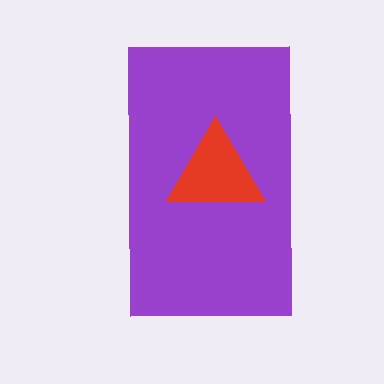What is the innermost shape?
The red triangle.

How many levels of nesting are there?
2.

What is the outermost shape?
The purple rectangle.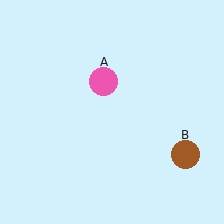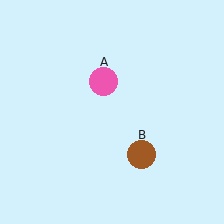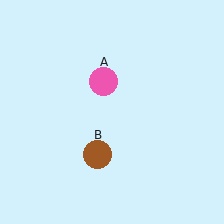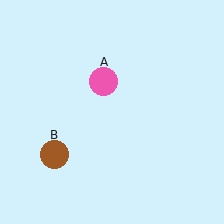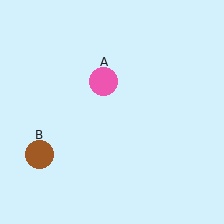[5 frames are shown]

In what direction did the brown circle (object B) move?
The brown circle (object B) moved left.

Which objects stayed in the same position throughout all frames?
Pink circle (object A) remained stationary.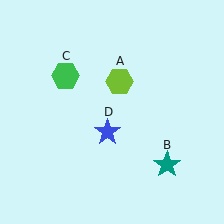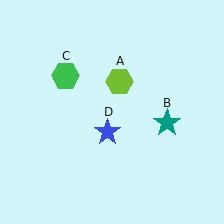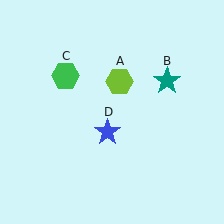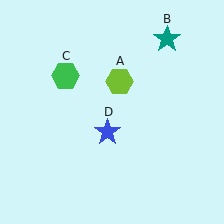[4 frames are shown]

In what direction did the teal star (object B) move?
The teal star (object B) moved up.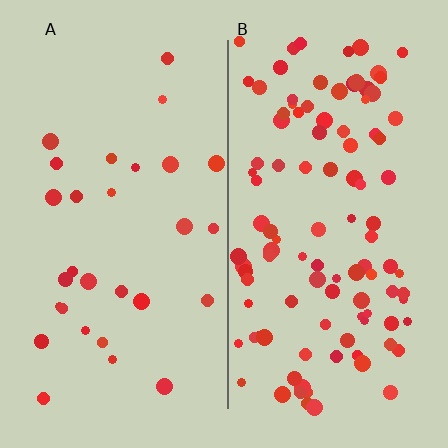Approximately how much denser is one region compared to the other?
Approximately 3.7× — region B over region A.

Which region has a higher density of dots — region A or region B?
B (the right).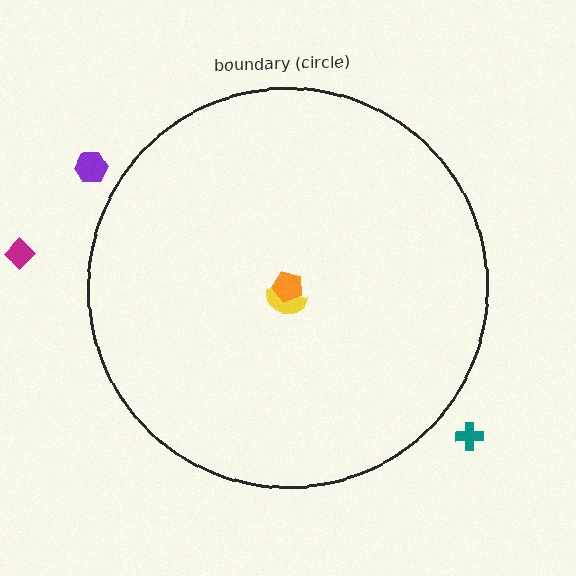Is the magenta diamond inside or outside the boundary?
Outside.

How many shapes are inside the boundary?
2 inside, 3 outside.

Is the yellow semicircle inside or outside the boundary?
Inside.